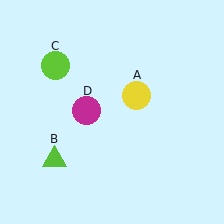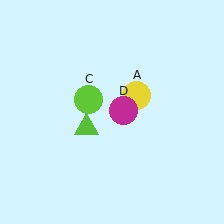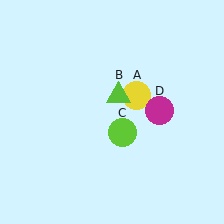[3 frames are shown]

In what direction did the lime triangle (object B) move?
The lime triangle (object B) moved up and to the right.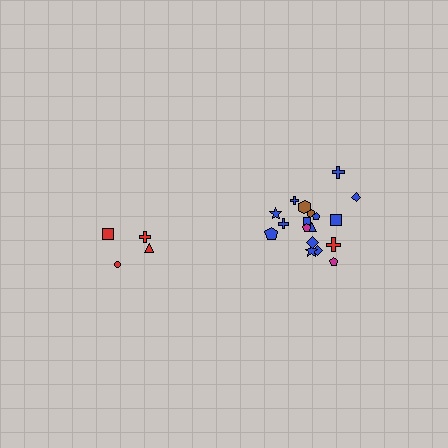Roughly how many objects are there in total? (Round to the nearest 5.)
Roughly 20 objects in total.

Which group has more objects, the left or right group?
The right group.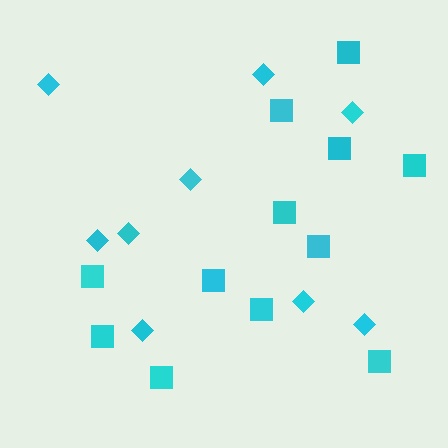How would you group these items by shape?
There are 2 groups: one group of squares (12) and one group of diamonds (9).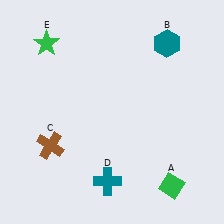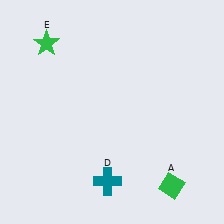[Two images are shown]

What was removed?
The teal hexagon (B), the brown cross (C) were removed in Image 2.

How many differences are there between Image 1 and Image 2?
There are 2 differences between the two images.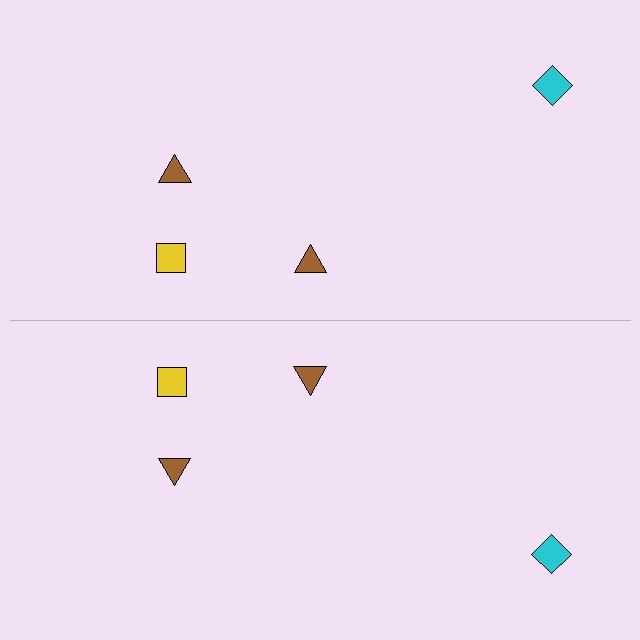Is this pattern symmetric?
Yes, this pattern has bilateral (reflection) symmetry.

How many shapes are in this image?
There are 8 shapes in this image.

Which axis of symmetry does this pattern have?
The pattern has a horizontal axis of symmetry running through the center of the image.